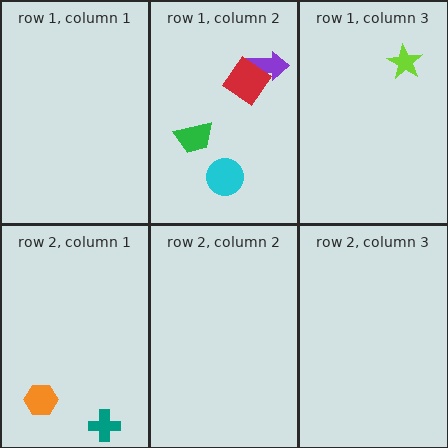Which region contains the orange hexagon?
The row 2, column 1 region.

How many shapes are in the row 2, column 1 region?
2.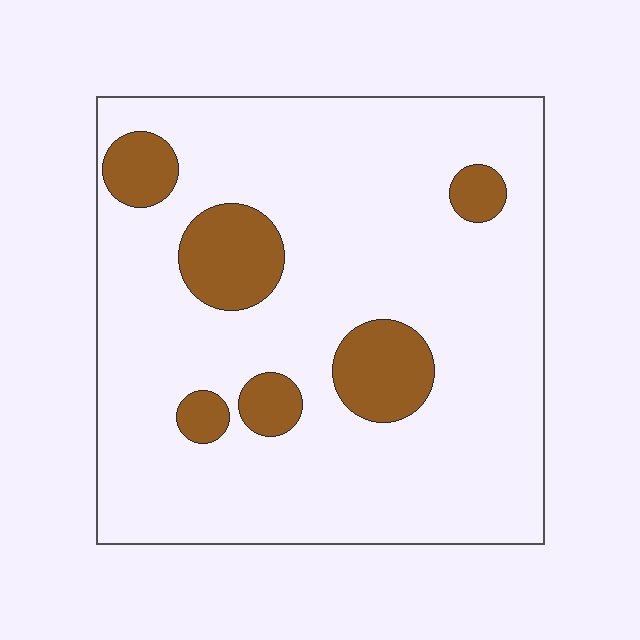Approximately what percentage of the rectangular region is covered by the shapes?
Approximately 15%.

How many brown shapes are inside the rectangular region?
6.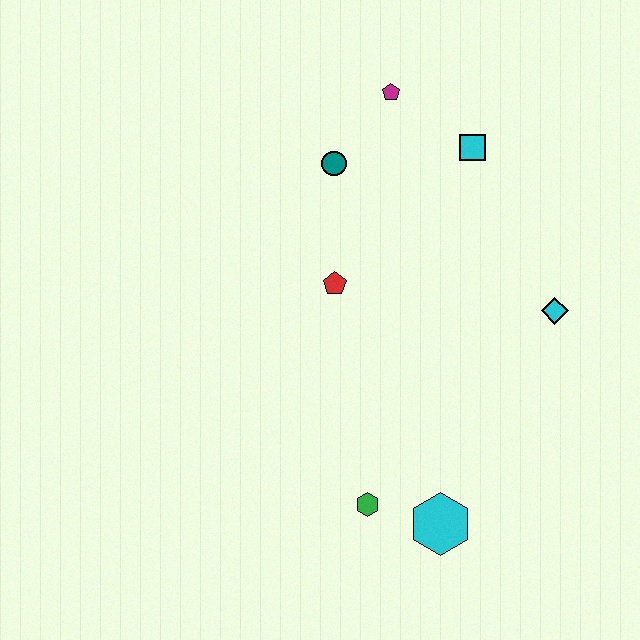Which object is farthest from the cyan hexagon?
The magenta pentagon is farthest from the cyan hexagon.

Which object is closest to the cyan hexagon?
The green hexagon is closest to the cyan hexagon.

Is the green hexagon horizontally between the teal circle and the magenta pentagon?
Yes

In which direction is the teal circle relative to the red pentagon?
The teal circle is above the red pentagon.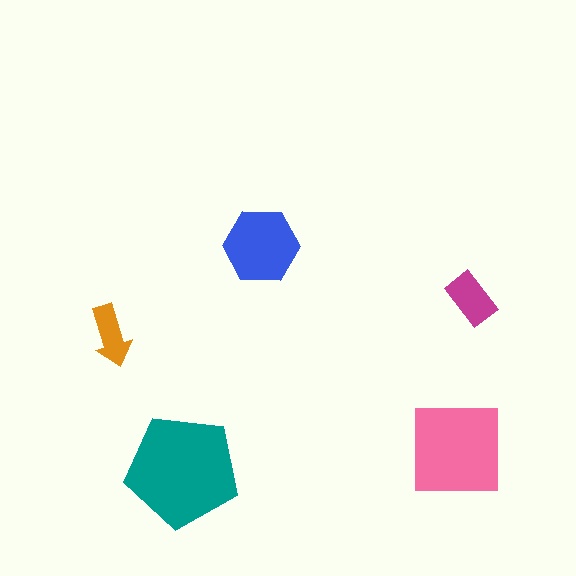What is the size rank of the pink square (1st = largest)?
2nd.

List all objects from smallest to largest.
The orange arrow, the magenta rectangle, the blue hexagon, the pink square, the teal pentagon.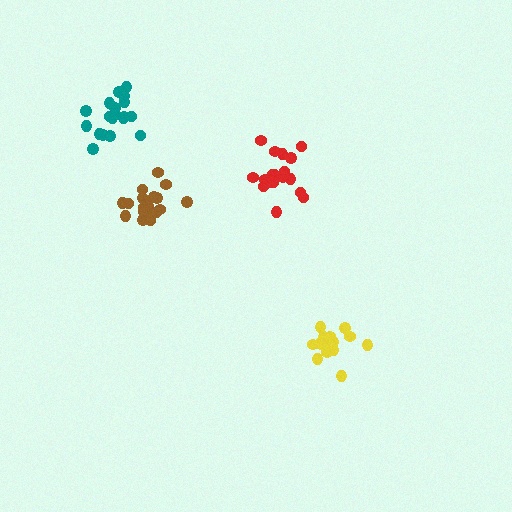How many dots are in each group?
Group 1: 18 dots, Group 2: 19 dots, Group 3: 16 dots, Group 4: 19 dots (72 total).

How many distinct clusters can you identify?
There are 4 distinct clusters.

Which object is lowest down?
The yellow cluster is bottommost.